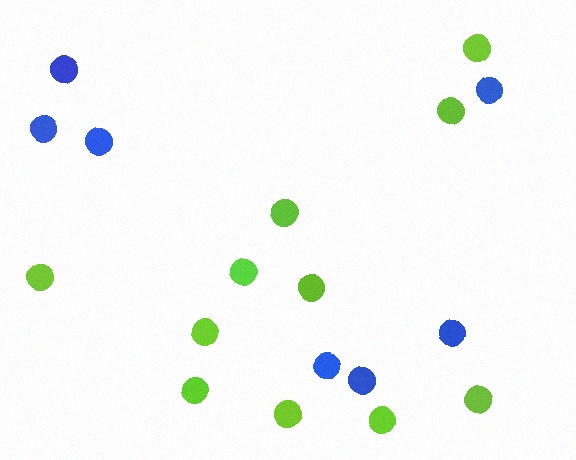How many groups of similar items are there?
There are 2 groups: one group of blue circles (7) and one group of lime circles (11).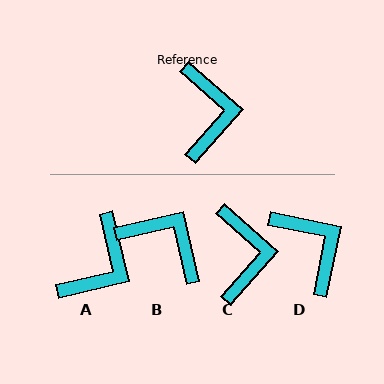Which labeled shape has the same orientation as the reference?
C.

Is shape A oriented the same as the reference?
No, it is off by about 35 degrees.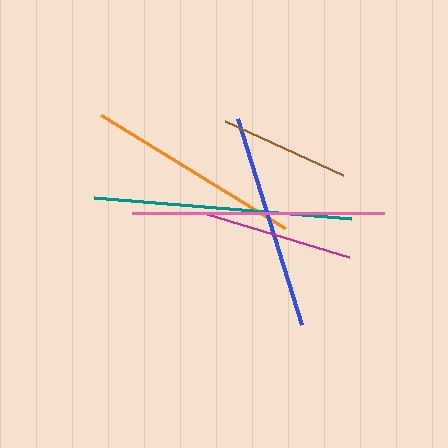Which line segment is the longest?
The teal line is the longest at approximately 258 pixels.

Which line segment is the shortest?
The brown line is the shortest at approximately 130 pixels.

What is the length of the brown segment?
The brown segment is approximately 130 pixels long.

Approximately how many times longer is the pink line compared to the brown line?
The pink line is approximately 1.9 times the length of the brown line.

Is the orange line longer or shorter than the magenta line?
The orange line is longer than the magenta line.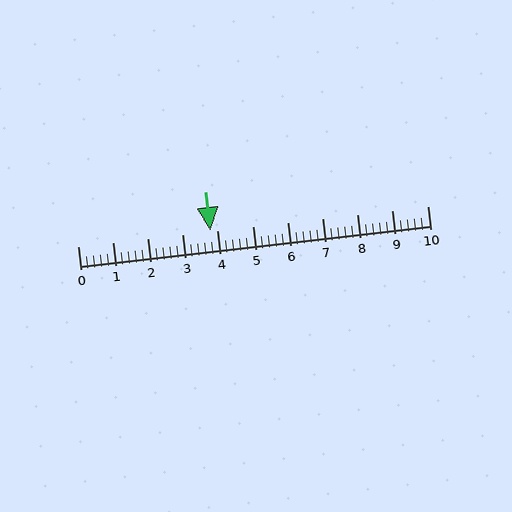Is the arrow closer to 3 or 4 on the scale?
The arrow is closer to 4.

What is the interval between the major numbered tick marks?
The major tick marks are spaced 1 units apart.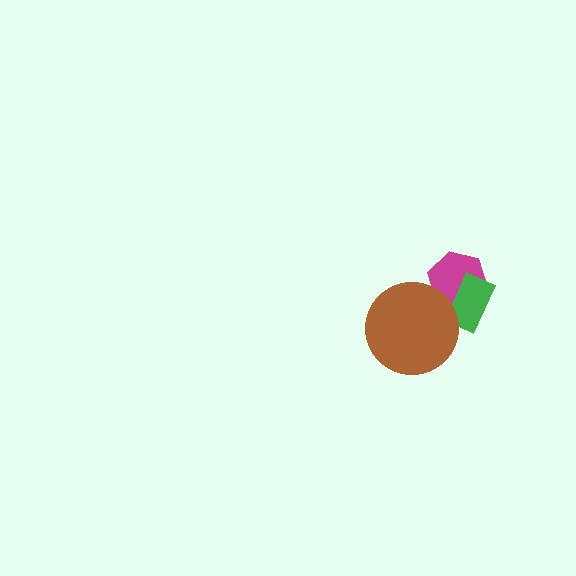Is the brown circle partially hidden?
No, no other shape covers it.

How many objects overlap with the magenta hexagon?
2 objects overlap with the magenta hexagon.